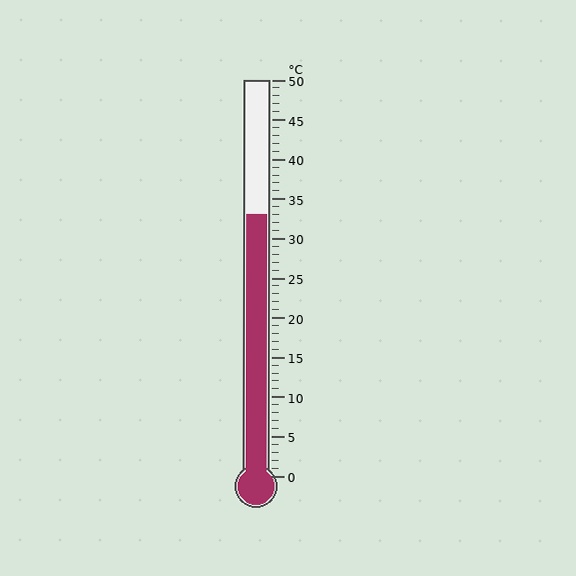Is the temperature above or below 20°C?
The temperature is above 20°C.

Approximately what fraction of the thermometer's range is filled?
The thermometer is filled to approximately 65% of its range.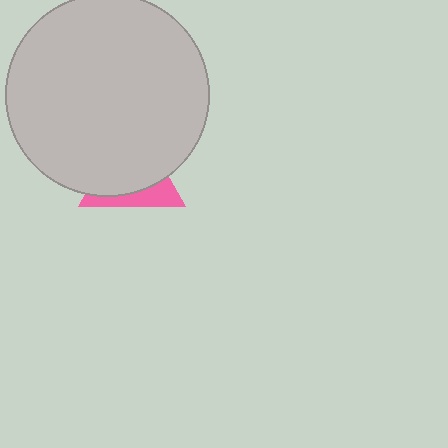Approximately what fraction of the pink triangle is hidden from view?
Roughly 69% of the pink triangle is hidden behind the light gray circle.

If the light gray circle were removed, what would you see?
You would see the complete pink triangle.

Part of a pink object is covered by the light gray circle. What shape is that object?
It is a triangle.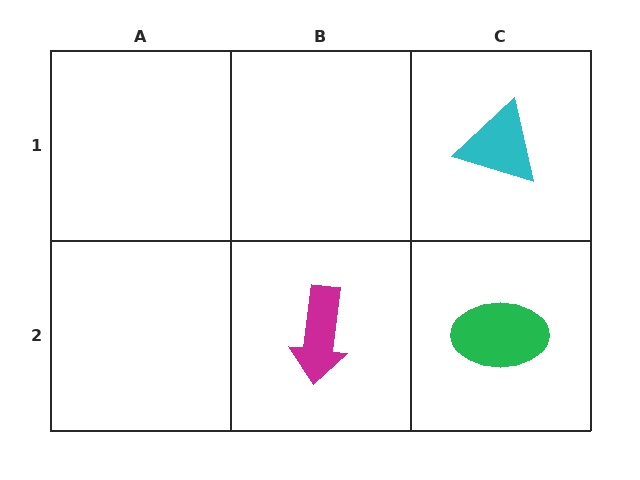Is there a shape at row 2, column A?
No, that cell is empty.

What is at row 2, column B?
A magenta arrow.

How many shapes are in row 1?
1 shape.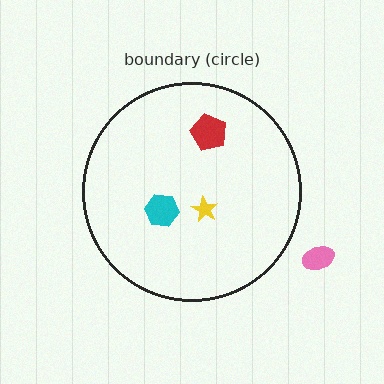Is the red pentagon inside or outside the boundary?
Inside.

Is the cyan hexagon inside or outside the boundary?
Inside.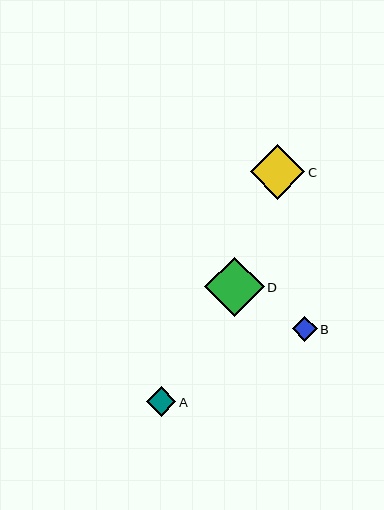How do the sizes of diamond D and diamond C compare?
Diamond D and diamond C are approximately the same size.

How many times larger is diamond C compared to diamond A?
Diamond C is approximately 1.8 times the size of diamond A.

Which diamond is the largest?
Diamond D is the largest with a size of approximately 59 pixels.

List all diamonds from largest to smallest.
From largest to smallest: D, C, A, B.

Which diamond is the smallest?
Diamond B is the smallest with a size of approximately 25 pixels.